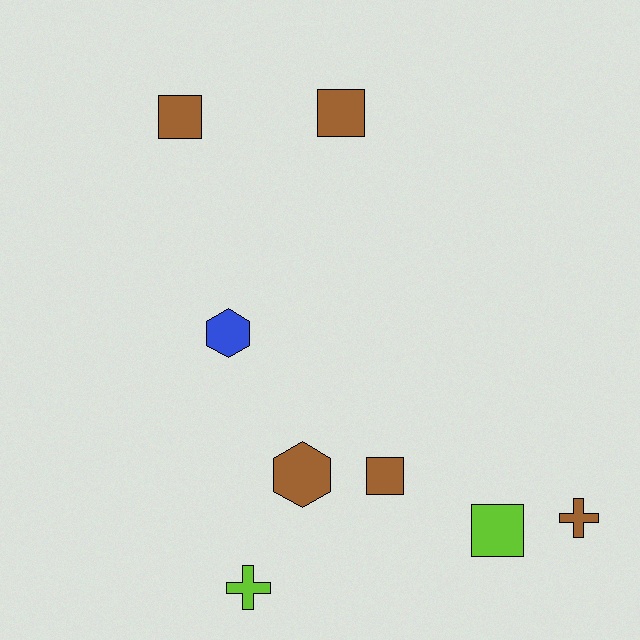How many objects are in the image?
There are 8 objects.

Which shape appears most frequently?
Square, with 4 objects.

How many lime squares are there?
There is 1 lime square.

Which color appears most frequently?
Brown, with 5 objects.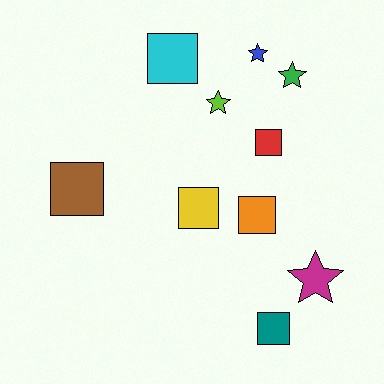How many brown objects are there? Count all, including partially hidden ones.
There is 1 brown object.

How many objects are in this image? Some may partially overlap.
There are 10 objects.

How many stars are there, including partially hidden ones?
There are 4 stars.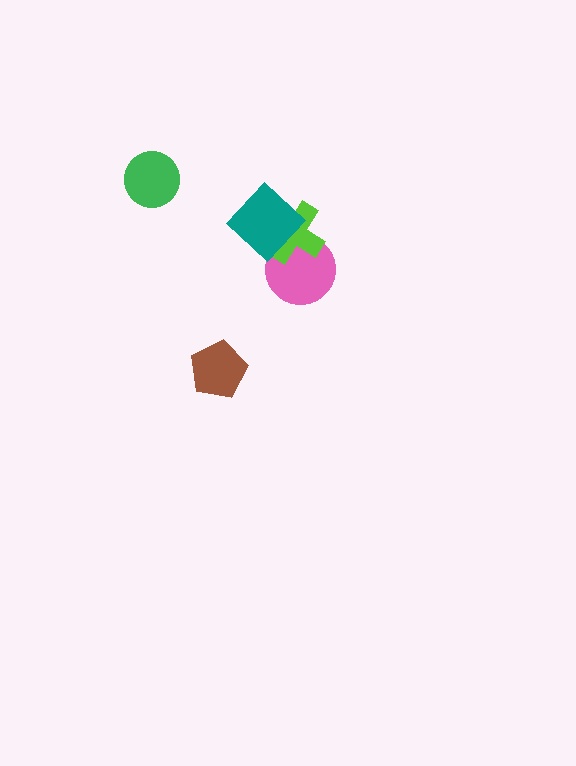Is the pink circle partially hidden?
Yes, it is partially covered by another shape.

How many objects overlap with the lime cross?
2 objects overlap with the lime cross.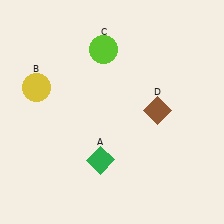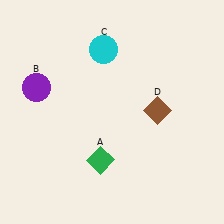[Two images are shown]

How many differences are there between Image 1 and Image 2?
There are 2 differences between the two images.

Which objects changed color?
B changed from yellow to purple. C changed from lime to cyan.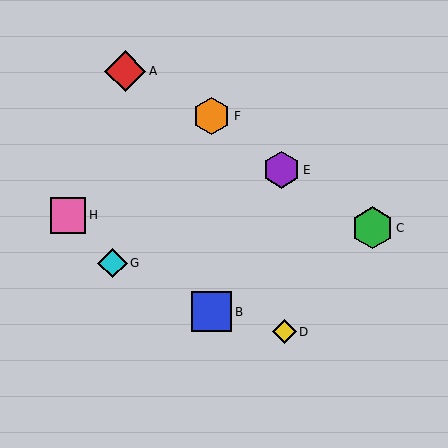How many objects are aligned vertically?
2 objects (B, F) are aligned vertically.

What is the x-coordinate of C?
Object C is at x≈373.